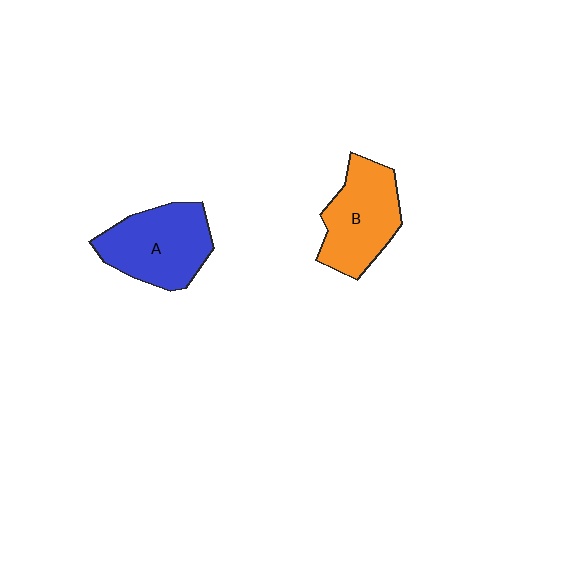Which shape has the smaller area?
Shape B (orange).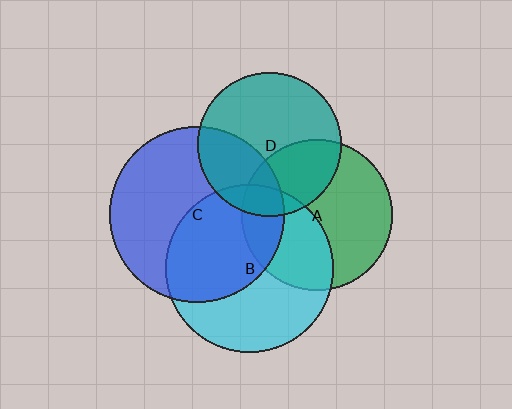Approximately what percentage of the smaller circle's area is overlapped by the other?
Approximately 20%.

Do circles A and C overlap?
Yes.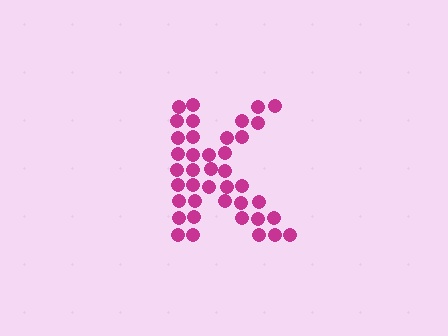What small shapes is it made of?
It is made of small circles.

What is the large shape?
The large shape is the letter K.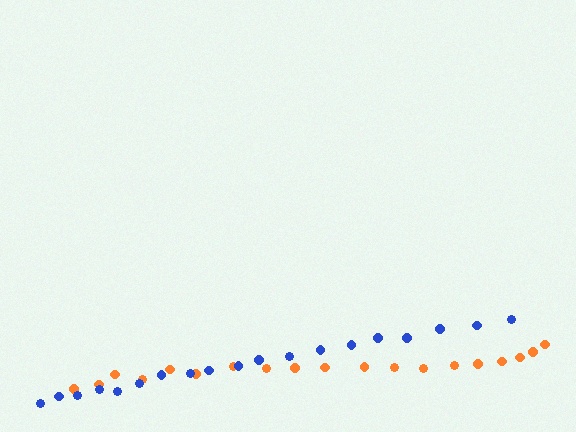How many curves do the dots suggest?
There are 2 distinct paths.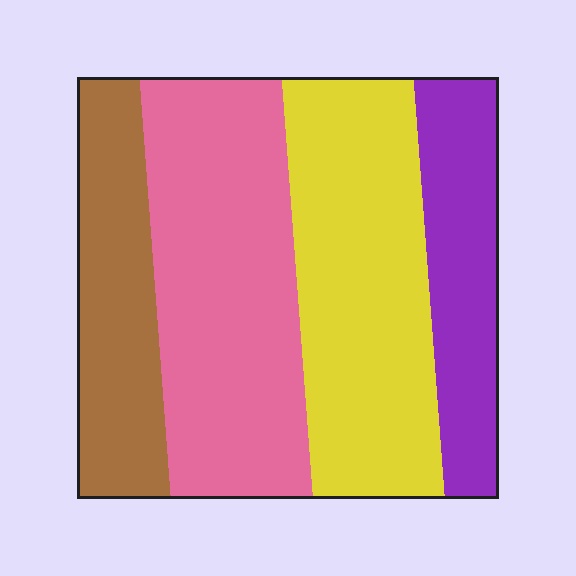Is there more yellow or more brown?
Yellow.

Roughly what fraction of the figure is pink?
Pink covers roughly 35% of the figure.